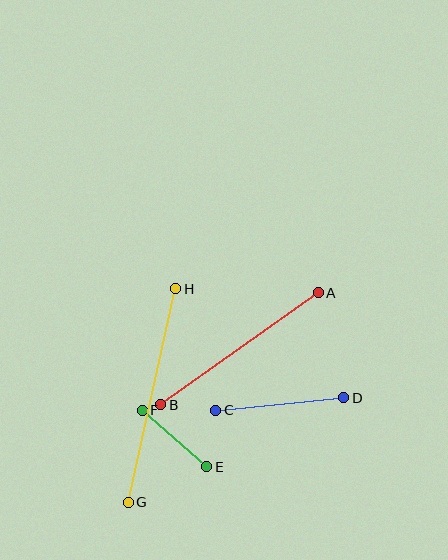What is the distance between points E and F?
The distance is approximately 86 pixels.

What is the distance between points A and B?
The distance is approximately 193 pixels.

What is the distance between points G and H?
The distance is approximately 219 pixels.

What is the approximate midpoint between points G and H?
The midpoint is at approximately (152, 395) pixels.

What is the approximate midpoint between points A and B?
The midpoint is at approximately (239, 349) pixels.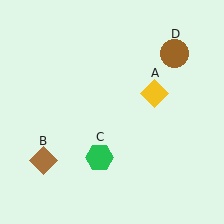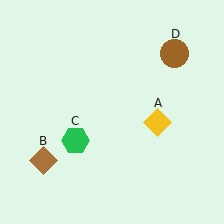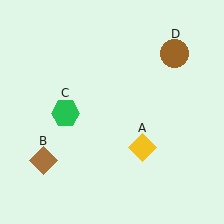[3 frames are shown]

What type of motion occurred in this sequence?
The yellow diamond (object A), green hexagon (object C) rotated clockwise around the center of the scene.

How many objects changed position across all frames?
2 objects changed position: yellow diamond (object A), green hexagon (object C).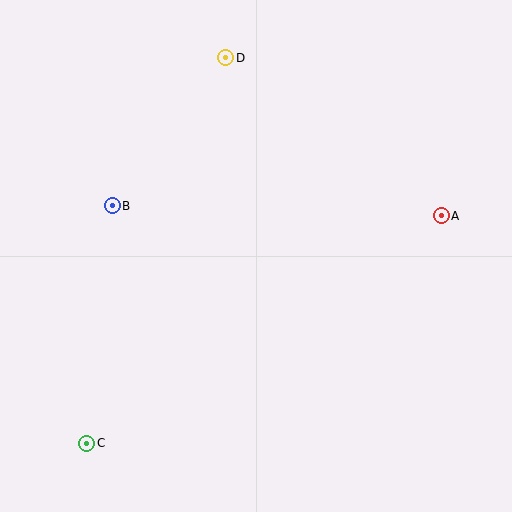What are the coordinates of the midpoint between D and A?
The midpoint between D and A is at (334, 137).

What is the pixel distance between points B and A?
The distance between B and A is 329 pixels.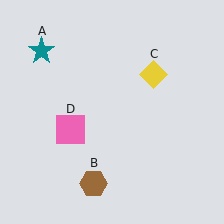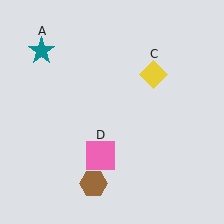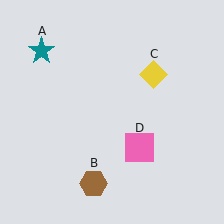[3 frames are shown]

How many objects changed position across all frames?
1 object changed position: pink square (object D).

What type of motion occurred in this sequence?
The pink square (object D) rotated counterclockwise around the center of the scene.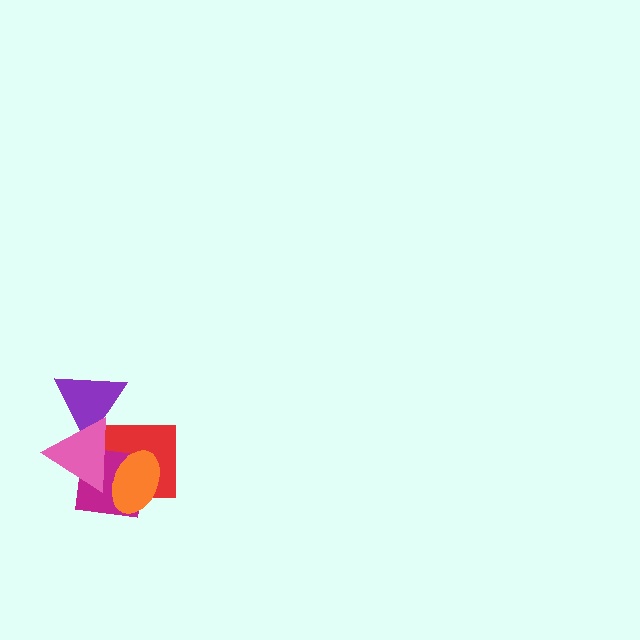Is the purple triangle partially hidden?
Yes, it is partially covered by another shape.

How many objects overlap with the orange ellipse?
3 objects overlap with the orange ellipse.